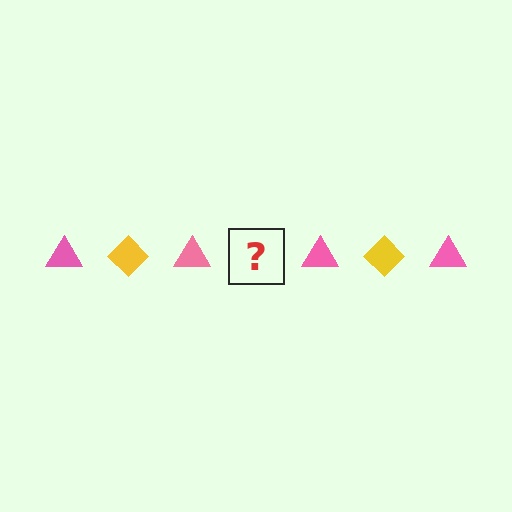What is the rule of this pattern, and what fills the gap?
The rule is that the pattern alternates between pink triangle and yellow diamond. The gap should be filled with a yellow diamond.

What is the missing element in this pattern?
The missing element is a yellow diamond.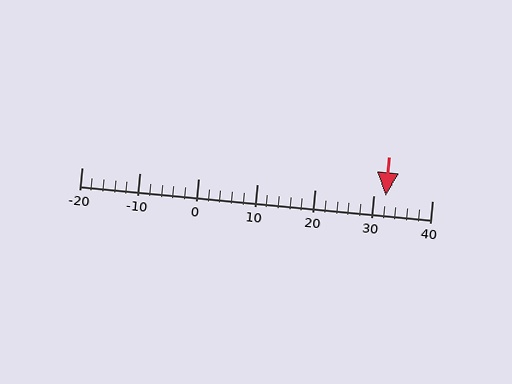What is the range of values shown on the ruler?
The ruler shows values from -20 to 40.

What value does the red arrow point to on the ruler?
The red arrow points to approximately 32.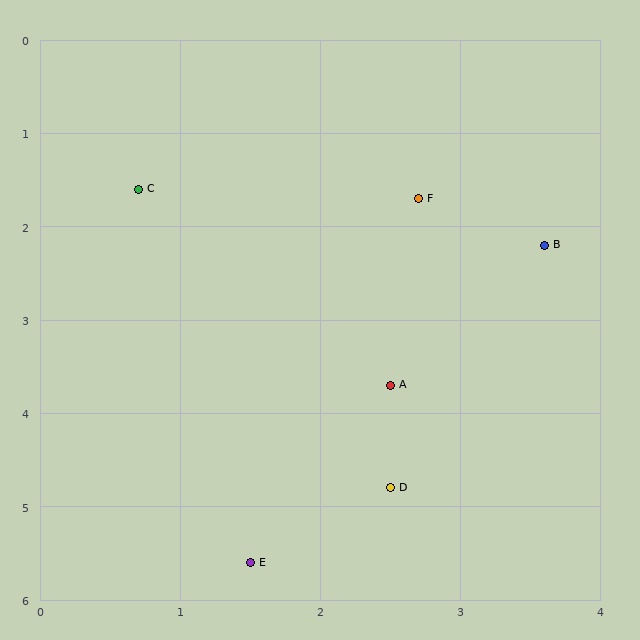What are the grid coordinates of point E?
Point E is at approximately (1.5, 5.6).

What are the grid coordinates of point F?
Point F is at approximately (2.7, 1.7).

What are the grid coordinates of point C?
Point C is at approximately (0.7, 1.6).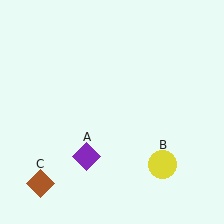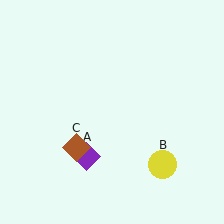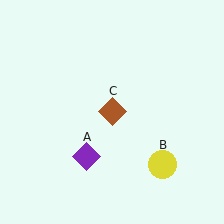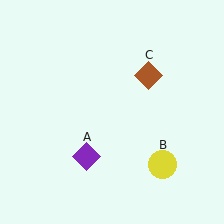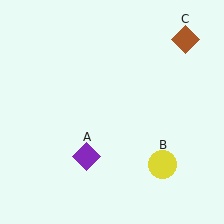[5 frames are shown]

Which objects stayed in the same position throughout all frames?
Purple diamond (object A) and yellow circle (object B) remained stationary.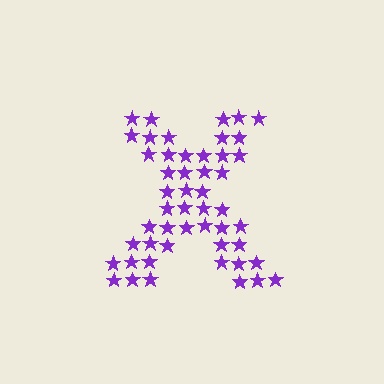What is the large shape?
The large shape is the letter X.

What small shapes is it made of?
It is made of small stars.